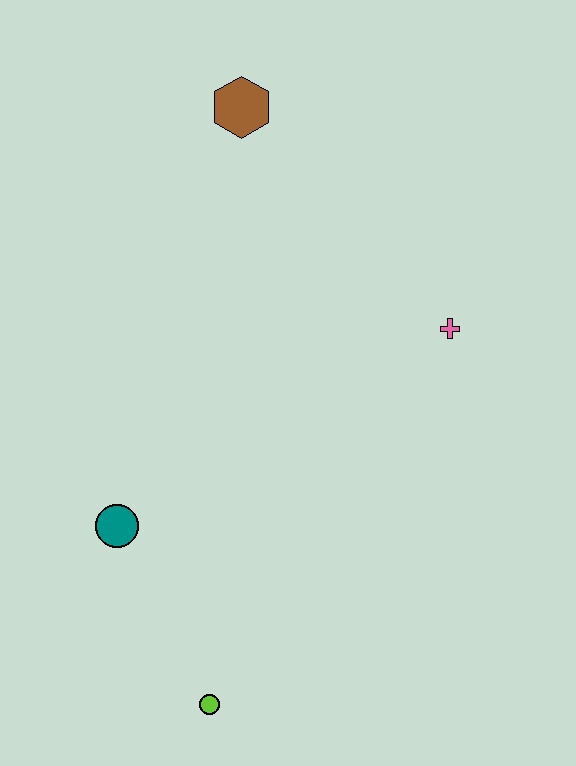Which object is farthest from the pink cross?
The lime circle is farthest from the pink cross.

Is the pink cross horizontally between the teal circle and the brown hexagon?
No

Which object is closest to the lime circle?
The teal circle is closest to the lime circle.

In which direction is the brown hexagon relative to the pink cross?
The brown hexagon is above the pink cross.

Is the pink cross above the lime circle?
Yes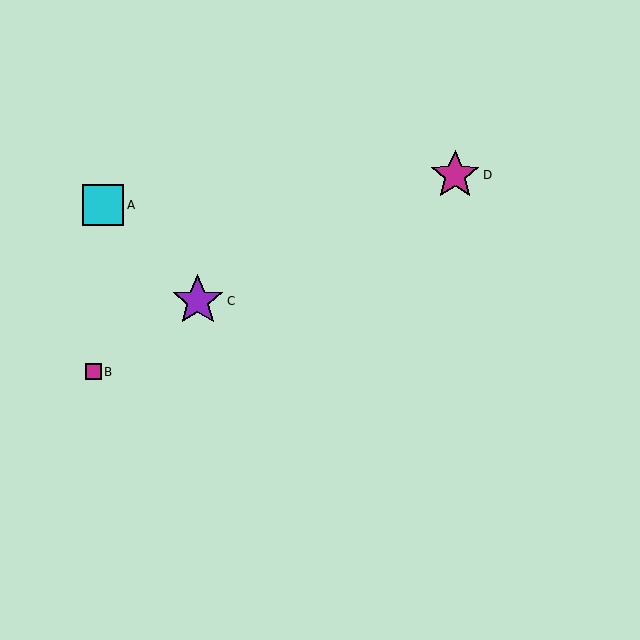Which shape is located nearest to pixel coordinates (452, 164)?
The magenta star (labeled D) at (455, 175) is nearest to that location.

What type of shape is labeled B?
Shape B is a magenta square.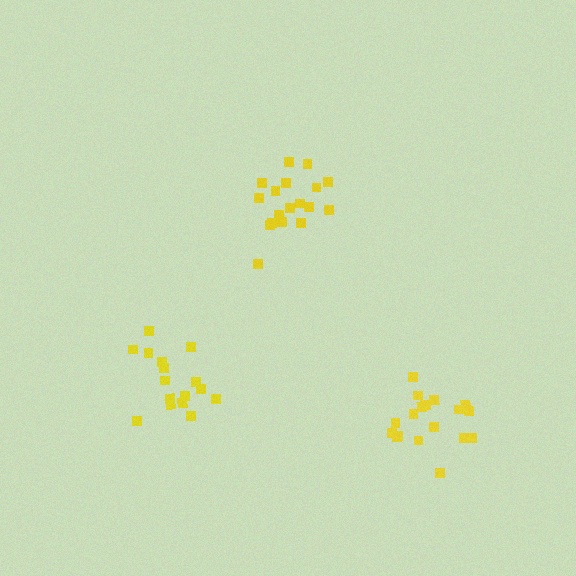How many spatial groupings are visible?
There are 3 spatial groupings.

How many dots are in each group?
Group 1: 18 dots, Group 2: 18 dots, Group 3: 16 dots (52 total).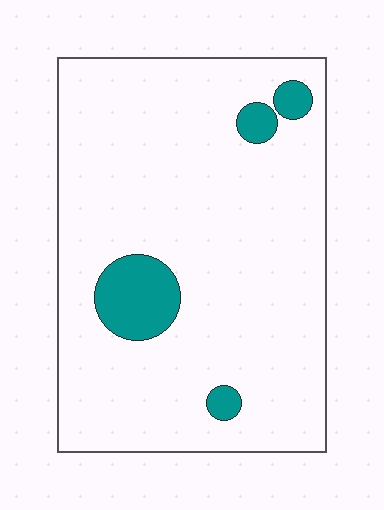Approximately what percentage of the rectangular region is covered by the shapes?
Approximately 10%.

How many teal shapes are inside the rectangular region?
4.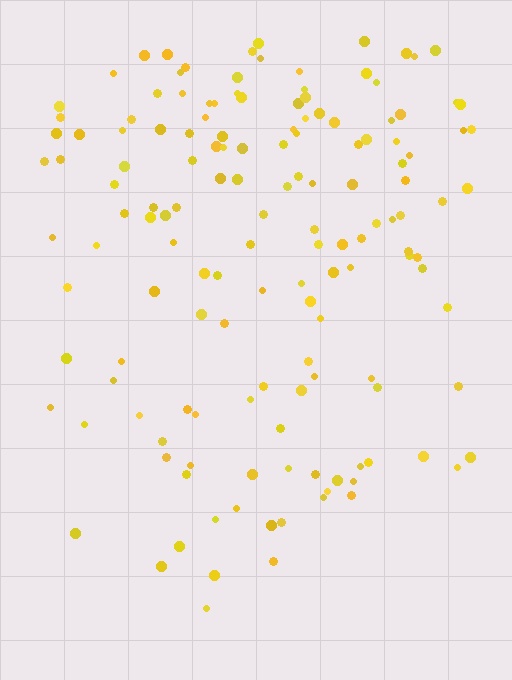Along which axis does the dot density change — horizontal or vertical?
Vertical.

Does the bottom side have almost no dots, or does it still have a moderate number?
Still a moderate number, just noticeably fewer than the top.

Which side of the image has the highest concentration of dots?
The top.